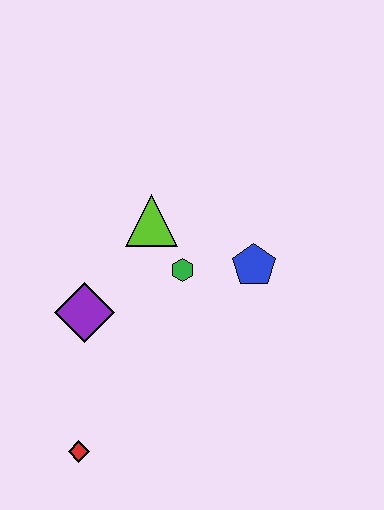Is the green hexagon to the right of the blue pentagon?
No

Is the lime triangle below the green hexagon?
No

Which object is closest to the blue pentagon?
The green hexagon is closest to the blue pentagon.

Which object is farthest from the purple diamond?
The blue pentagon is farthest from the purple diamond.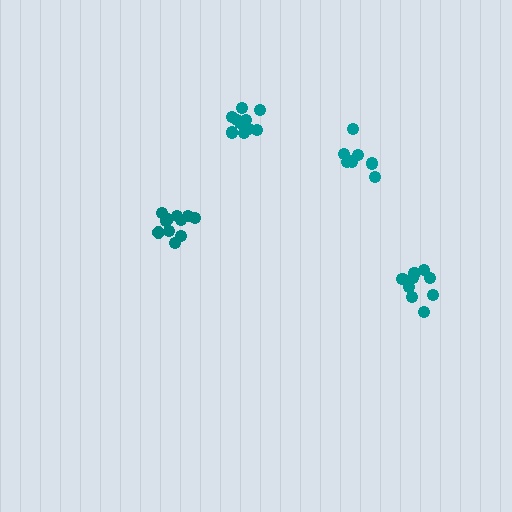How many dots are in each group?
Group 1: 10 dots, Group 2: 7 dots, Group 3: 11 dots, Group 4: 9 dots (37 total).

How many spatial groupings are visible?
There are 4 spatial groupings.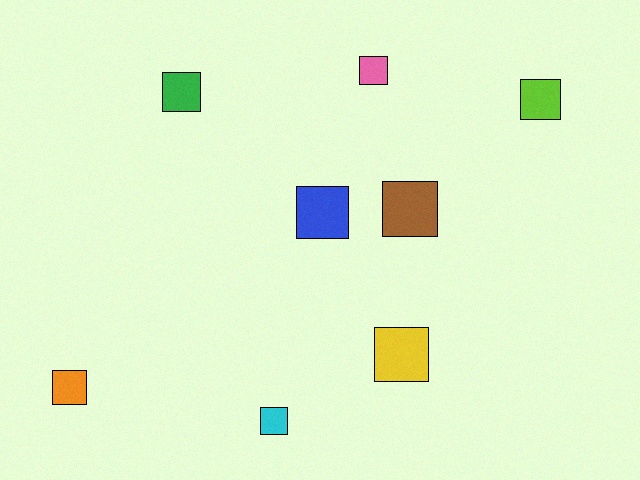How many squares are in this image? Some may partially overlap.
There are 8 squares.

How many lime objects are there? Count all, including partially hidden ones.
There is 1 lime object.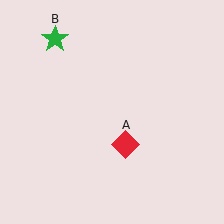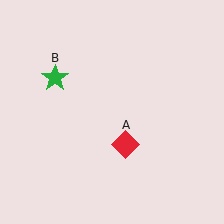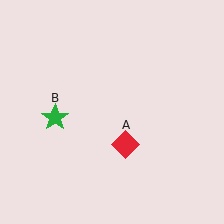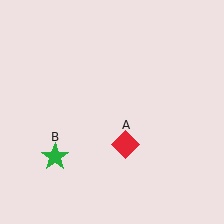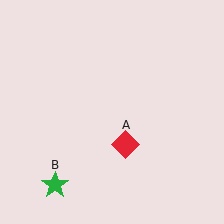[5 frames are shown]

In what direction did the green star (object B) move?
The green star (object B) moved down.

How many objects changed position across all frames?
1 object changed position: green star (object B).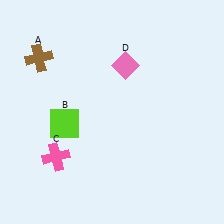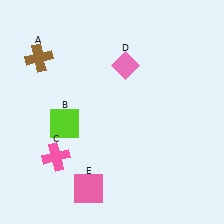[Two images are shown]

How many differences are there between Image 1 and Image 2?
There is 1 difference between the two images.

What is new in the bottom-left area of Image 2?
A pink square (E) was added in the bottom-left area of Image 2.